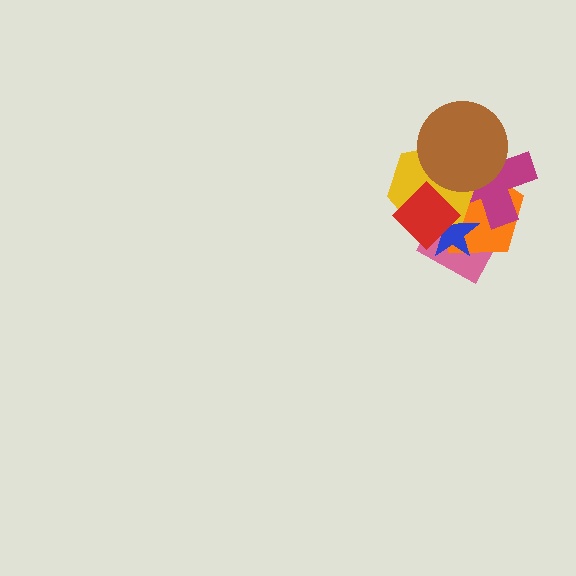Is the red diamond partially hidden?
No, no other shape covers it.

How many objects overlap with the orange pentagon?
6 objects overlap with the orange pentagon.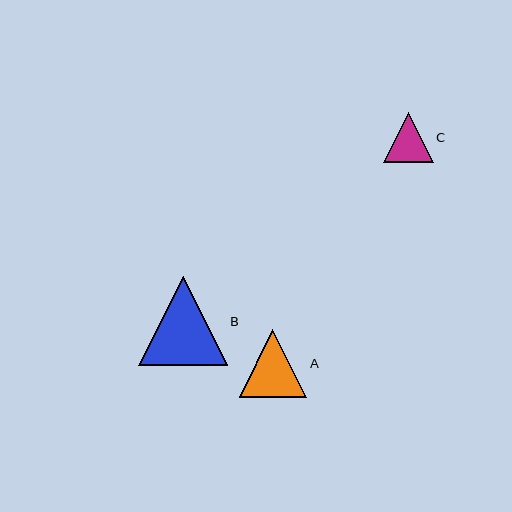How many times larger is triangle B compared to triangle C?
Triangle B is approximately 1.8 times the size of triangle C.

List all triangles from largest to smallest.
From largest to smallest: B, A, C.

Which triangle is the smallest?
Triangle C is the smallest with a size of approximately 50 pixels.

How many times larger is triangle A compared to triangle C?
Triangle A is approximately 1.4 times the size of triangle C.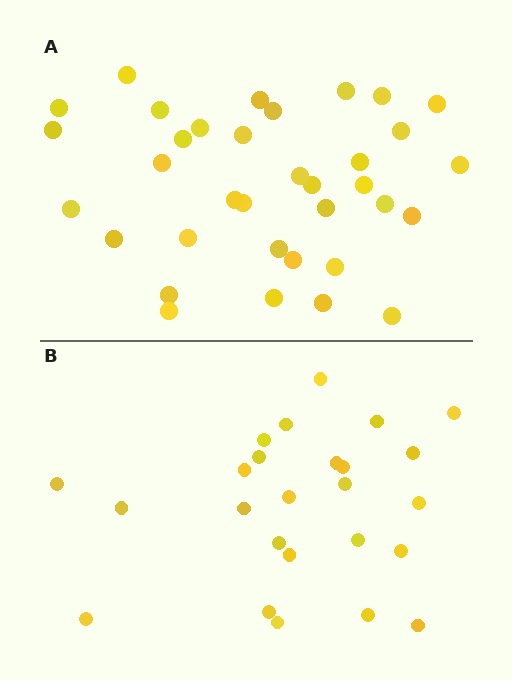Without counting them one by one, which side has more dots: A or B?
Region A (the top region) has more dots.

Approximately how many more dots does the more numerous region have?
Region A has roughly 10 or so more dots than region B.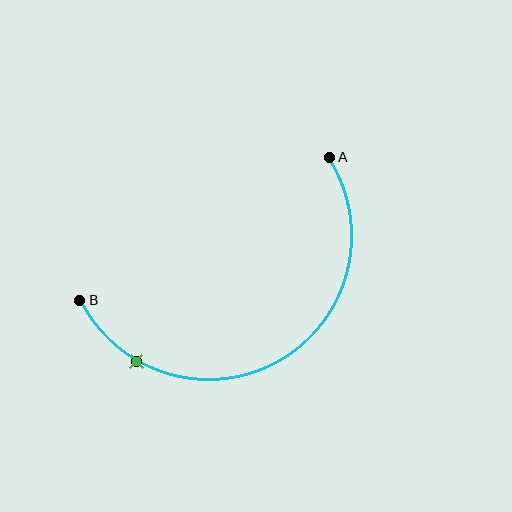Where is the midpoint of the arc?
The arc midpoint is the point on the curve farthest from the straight line joining A and B. It sits below that line.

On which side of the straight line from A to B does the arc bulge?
The arc bulges below the straight line connecting A and B.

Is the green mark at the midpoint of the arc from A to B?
No. The green mark lies on the arc but is closer to endpoint B. The arc midpoint would be at the point on the curve equidistant along the arc from both A and B.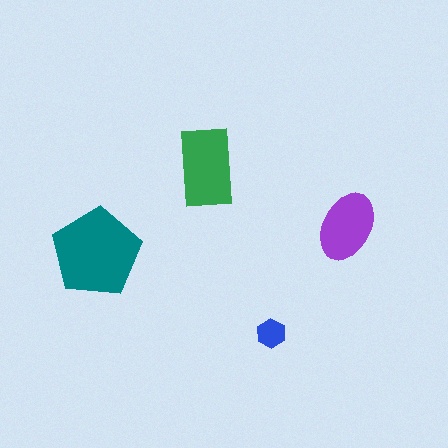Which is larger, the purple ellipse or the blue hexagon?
The purple ellipse.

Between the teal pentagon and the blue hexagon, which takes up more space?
The teal pentagon.